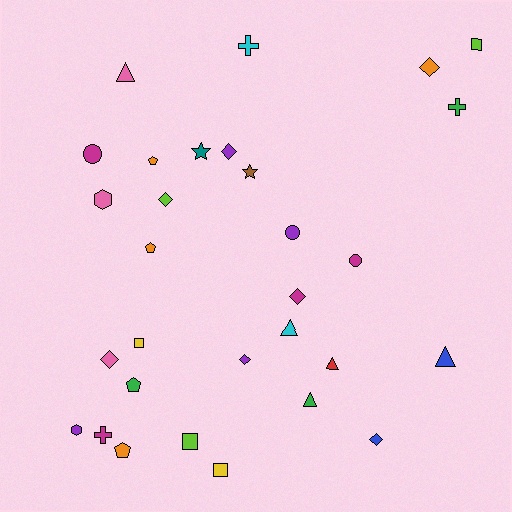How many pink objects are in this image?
There are 3 pink objects.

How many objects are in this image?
There are 30 objects.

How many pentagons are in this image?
There are 4 pentagons.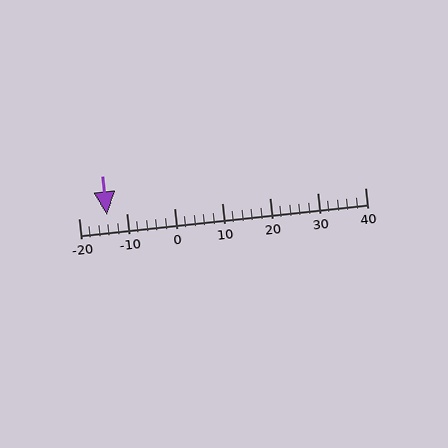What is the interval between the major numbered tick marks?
The major tick marks are spaced 10 units apart.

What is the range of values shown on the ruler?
The ruler shows values from -20 to 40.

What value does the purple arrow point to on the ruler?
The purple arrow points to approximately -14.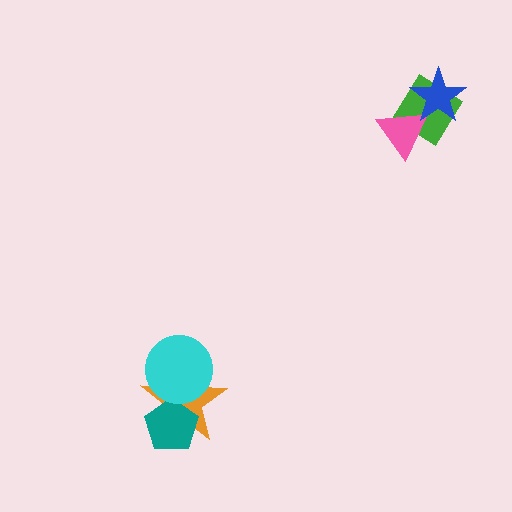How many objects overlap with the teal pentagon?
1 object overlaps with the teal pentagon.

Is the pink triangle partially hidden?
Yes, it is partially covered by another shape.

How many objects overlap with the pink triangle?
2 objects overlap with the pink triangle.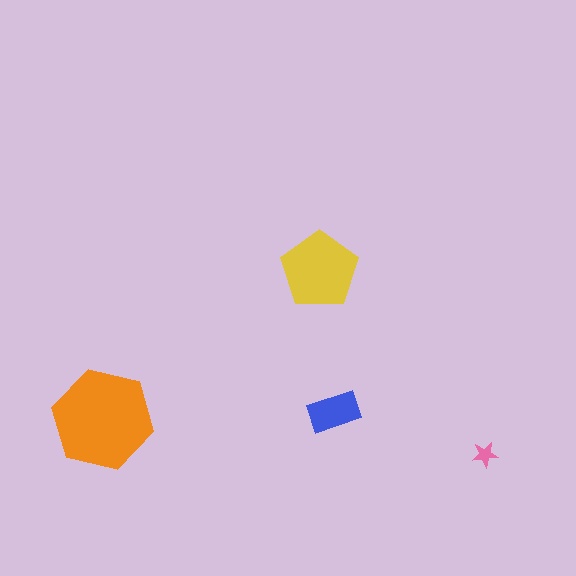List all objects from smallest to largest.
The pink star, the blue rectangle, the yellow pentagon, the orange hexagon.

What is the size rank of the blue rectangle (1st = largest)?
3rd.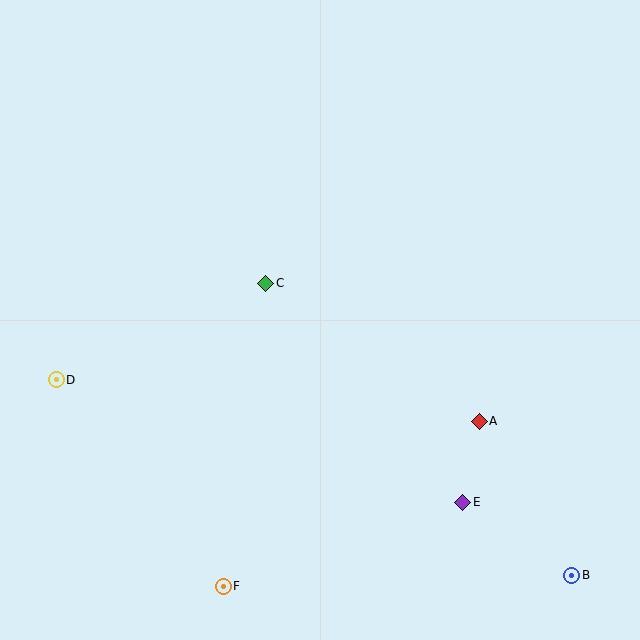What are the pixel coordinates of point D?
Point D is at (56, 380).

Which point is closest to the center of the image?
Point C at (266, 283) is closest to the center.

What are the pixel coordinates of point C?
Point C is at (266, 283).